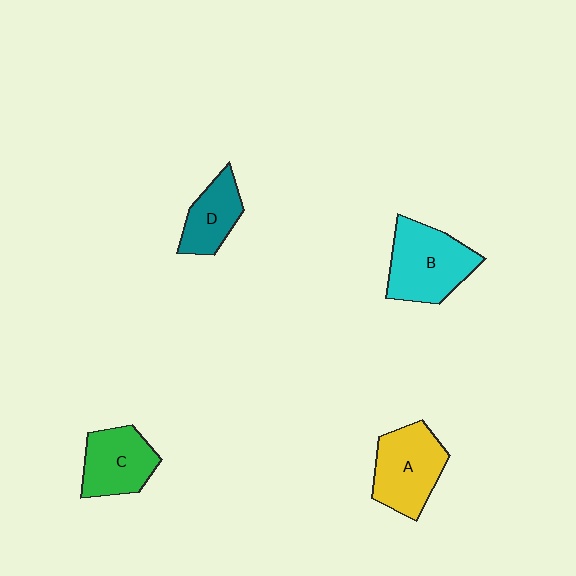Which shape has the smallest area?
Shape D (teal).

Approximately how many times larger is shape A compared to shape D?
Approximately 1.5 times.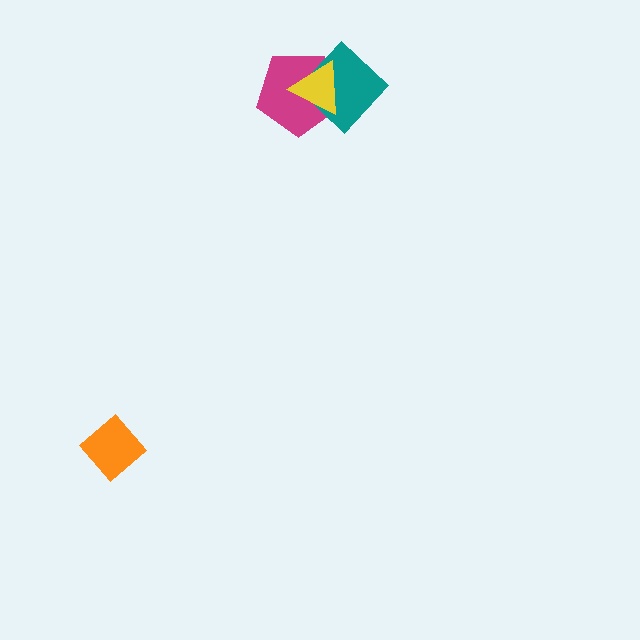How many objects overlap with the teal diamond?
2 objects overlap with the teal diamond.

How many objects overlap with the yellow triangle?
2 objects overlap with the yellow triangle.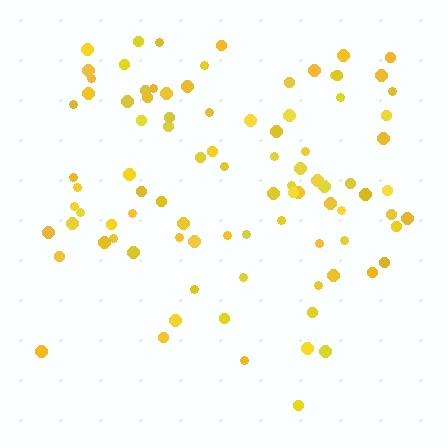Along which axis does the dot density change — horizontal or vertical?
Vertical.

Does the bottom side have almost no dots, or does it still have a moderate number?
Still a moderate number, just noticeably fewer than the top.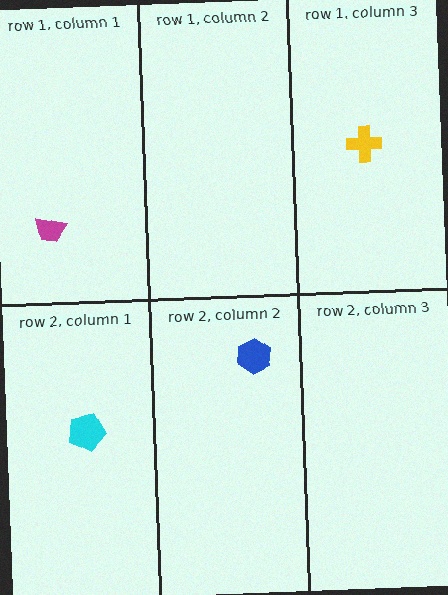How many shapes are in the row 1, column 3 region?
1.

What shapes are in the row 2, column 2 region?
The blue hexagon.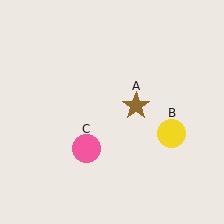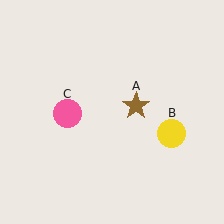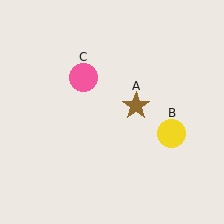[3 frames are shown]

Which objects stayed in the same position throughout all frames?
Brown star (object A) and yellow circle (object B) remained stationary.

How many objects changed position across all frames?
1 object changed position: pink circle (object C).